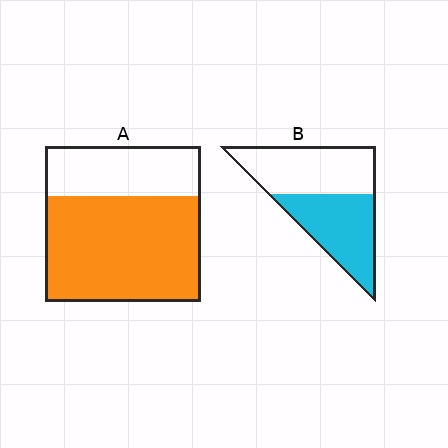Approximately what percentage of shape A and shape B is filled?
A is approximately 70% and B is approximately 50%.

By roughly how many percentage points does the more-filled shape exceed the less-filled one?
By roughly 20 percentage points (A over B).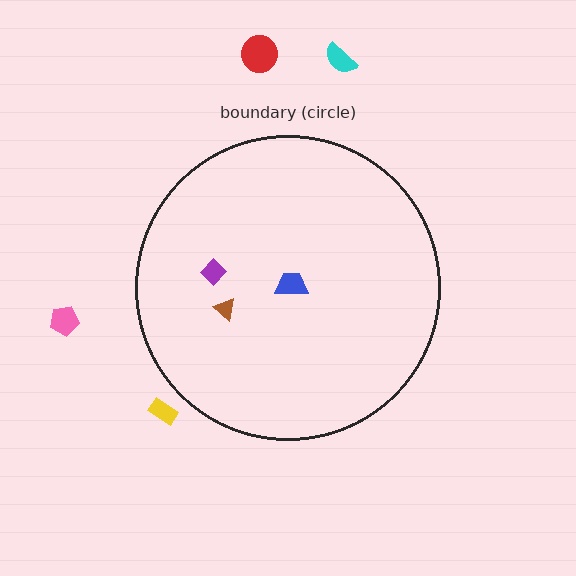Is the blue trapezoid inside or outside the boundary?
Inside.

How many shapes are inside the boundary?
3 inside, 4 outside.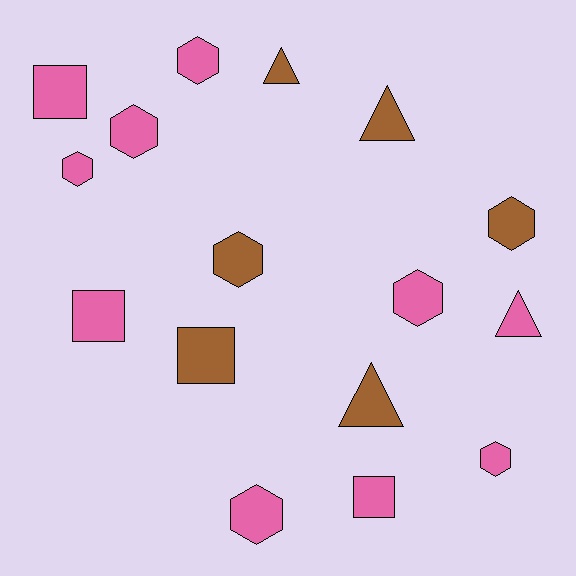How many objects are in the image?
There are 16 objects.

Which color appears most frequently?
Pink, with 10 objects.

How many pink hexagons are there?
There are 6 pink hexagons.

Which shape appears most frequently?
Hexagon, with 8 objects.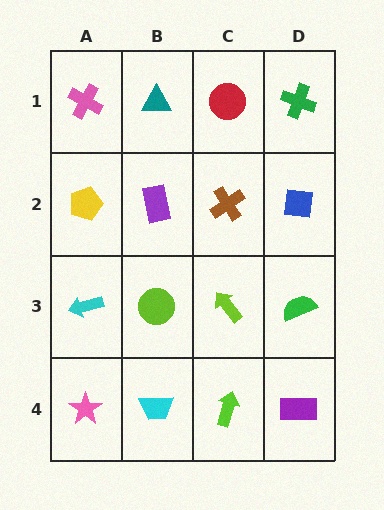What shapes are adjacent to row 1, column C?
A brown cross (row 2, column C), a teal triangle (row 1, column B), a green cross (row 1, column D).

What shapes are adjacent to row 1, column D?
A blue square (row 2, column D), a red circle (row 1, column C).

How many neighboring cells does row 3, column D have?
3.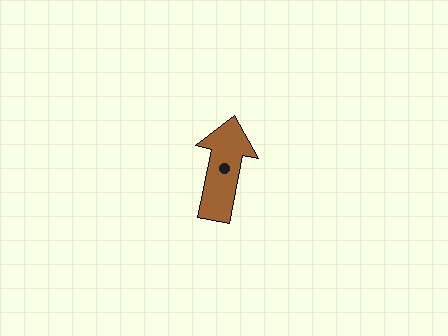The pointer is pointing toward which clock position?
Roughly 12 o'clock.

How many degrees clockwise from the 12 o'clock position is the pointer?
Approximately 11 degrees.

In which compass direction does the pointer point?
North.